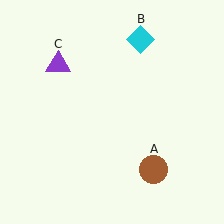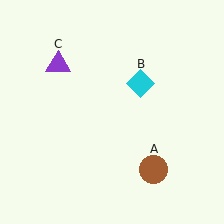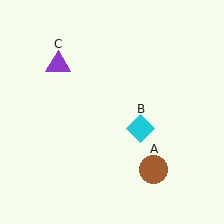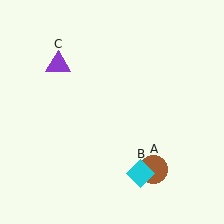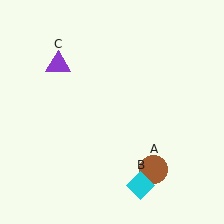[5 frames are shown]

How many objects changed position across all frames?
1 object changed position: cyan diamond (object B).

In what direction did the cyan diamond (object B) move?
The cyan diamond (object B) moved down.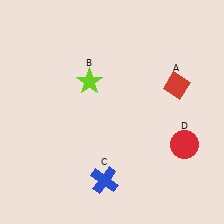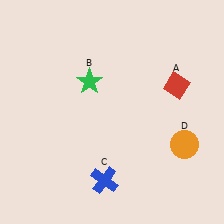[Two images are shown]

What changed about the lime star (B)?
In Image 1, B is lime. In Image 2, it changed to green.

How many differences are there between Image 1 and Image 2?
There are 2 differences between the two images.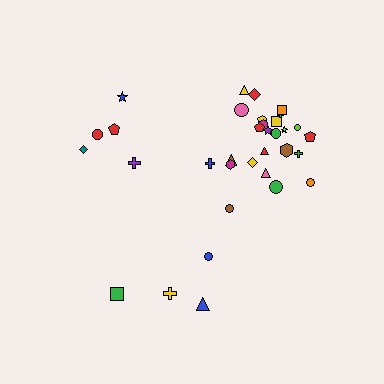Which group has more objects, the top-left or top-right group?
The top-right group.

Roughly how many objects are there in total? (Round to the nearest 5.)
Roughly 35 objects in total.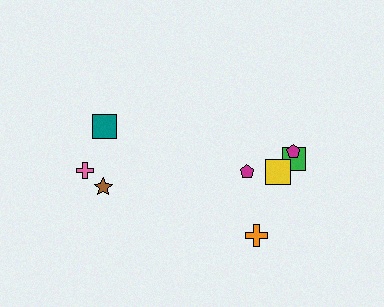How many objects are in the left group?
There are 3 objects.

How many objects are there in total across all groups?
There are 8 objects.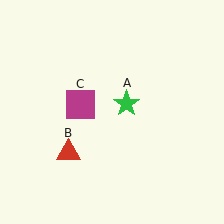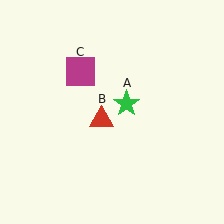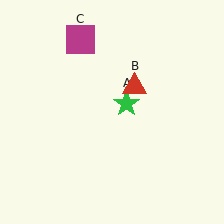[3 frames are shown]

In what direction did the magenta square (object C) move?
The magenta square (object C) moved up.